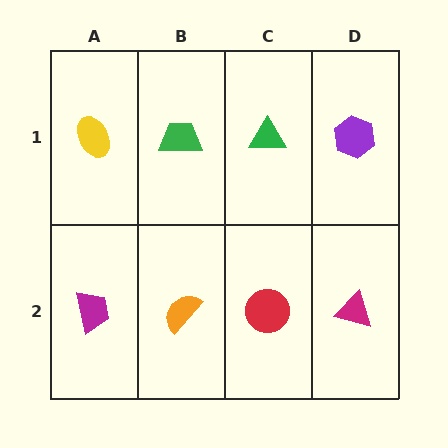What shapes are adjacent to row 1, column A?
A magenta trapezoid (row 2, column A), a green trapezoid (row 1, column B).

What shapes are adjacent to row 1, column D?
A magenta triangle (row 2, column D), a green triangle (row 1, column C).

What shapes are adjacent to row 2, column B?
A green trapezoid (row 1, column B), a magenta trapezoid (row 2, column A), a red circle (row 2, column C).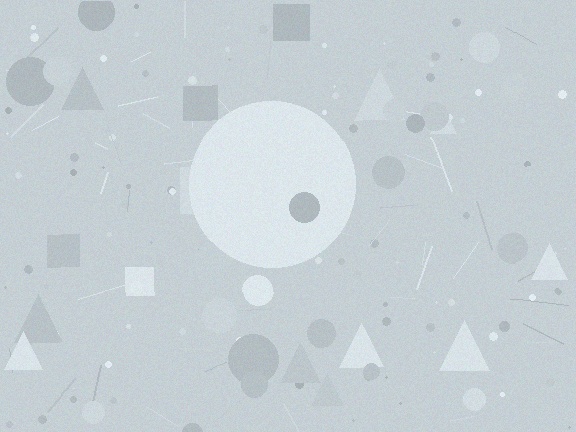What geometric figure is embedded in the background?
A circle is embedded in the background.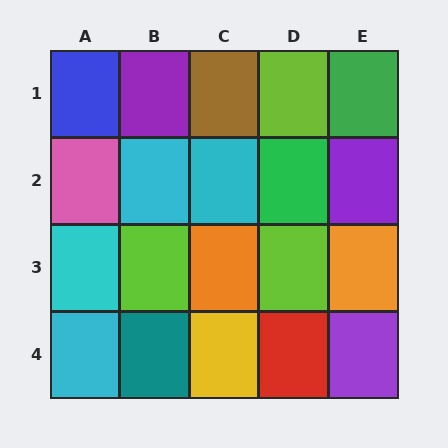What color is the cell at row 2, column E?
Purple.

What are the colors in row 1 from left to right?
Blue, purple, brown, lime, green.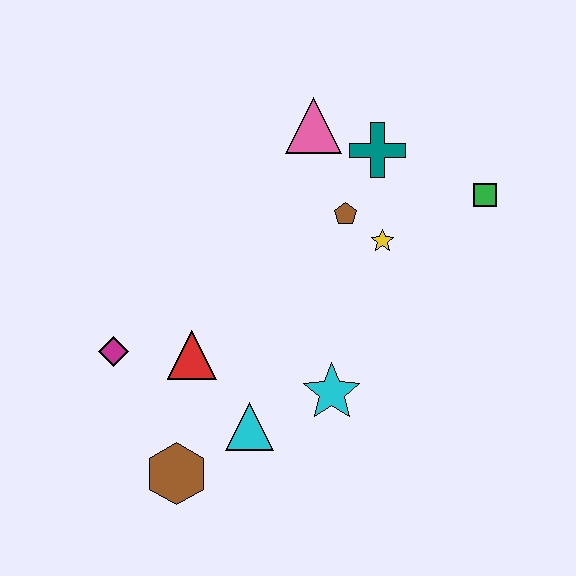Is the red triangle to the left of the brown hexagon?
No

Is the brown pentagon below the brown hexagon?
No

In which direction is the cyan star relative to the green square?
The cyan star is below the green square.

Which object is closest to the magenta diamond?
The red triangle is closest to the magenta diamond.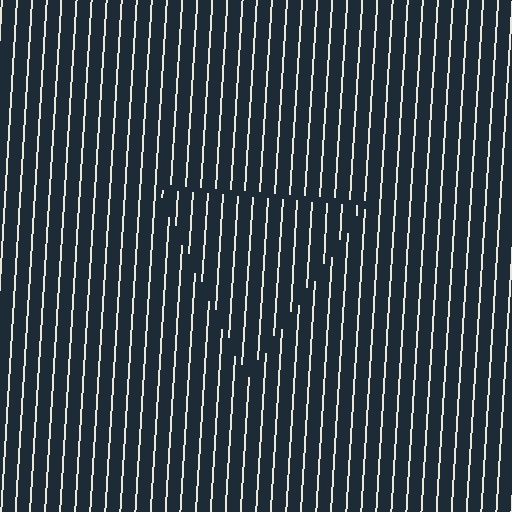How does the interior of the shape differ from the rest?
The interior of the shape contains the same grating, shifted by half a period — the contour is defined by the phase discontinuity where line-ends from the inner and outer gratings abut.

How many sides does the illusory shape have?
3 sides — the line-ends trace a triangle.